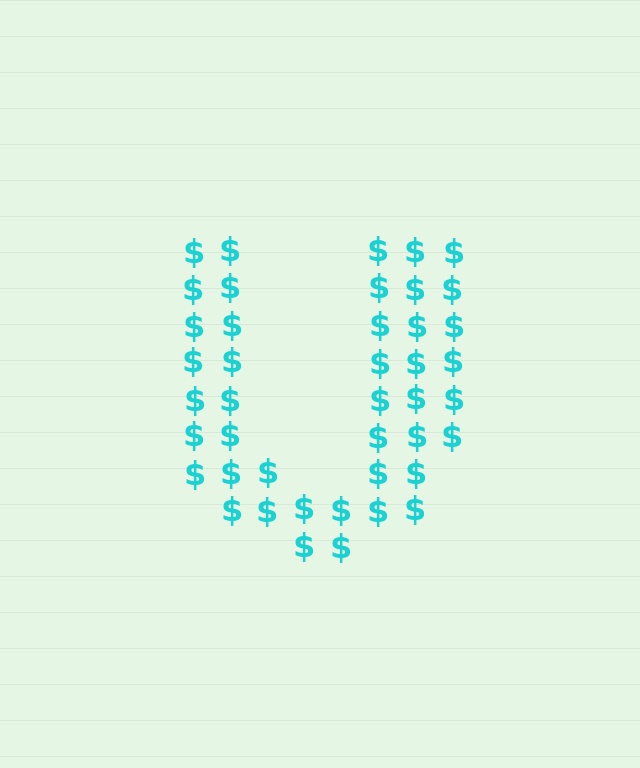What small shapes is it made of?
It is made of small dollar signs.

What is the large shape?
The large shape is the letter U.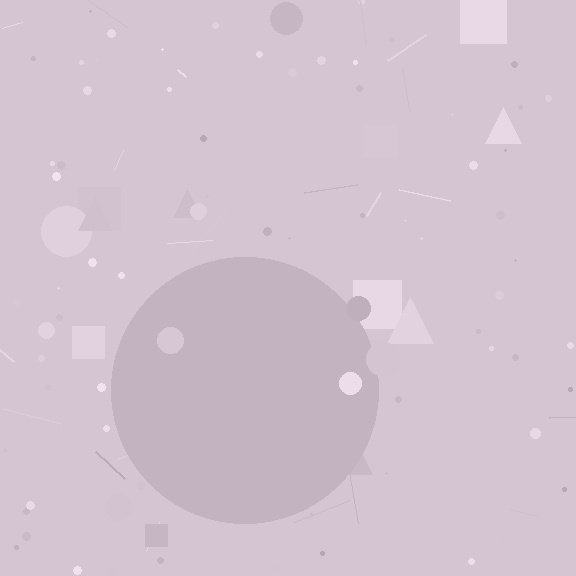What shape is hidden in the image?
A circle is hidden in the image.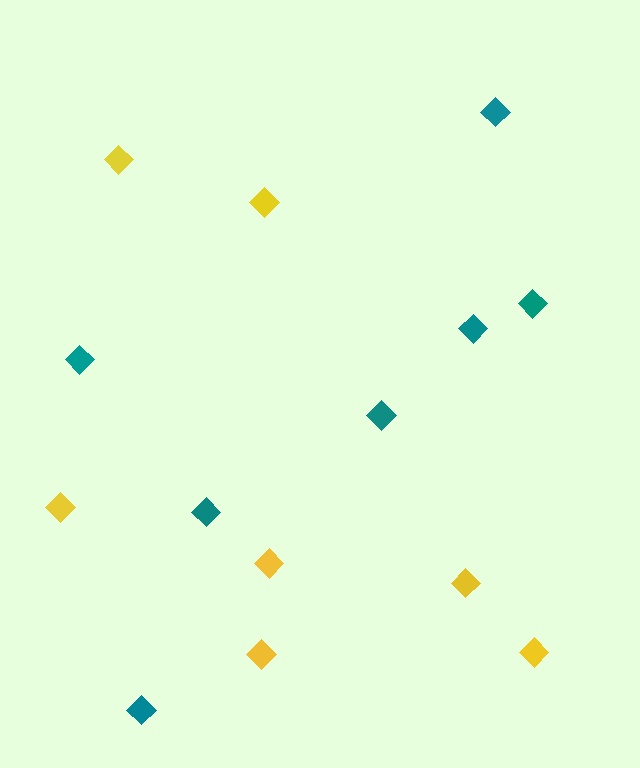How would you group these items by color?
There are 2 groups: one group of yellow diamonds (7) and one group of teal diamonds (7).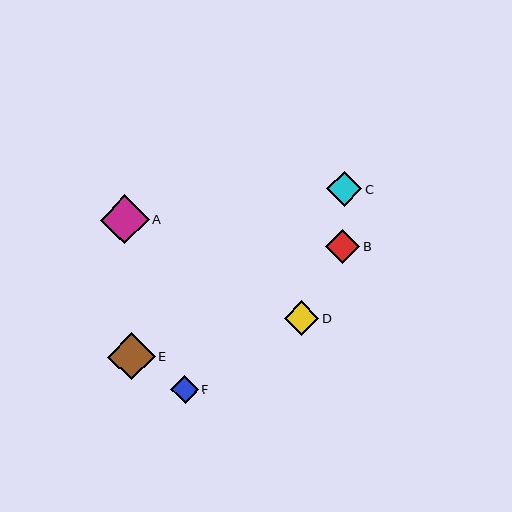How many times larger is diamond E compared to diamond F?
Diamond E is approximately 1.7 times the size of diamond F.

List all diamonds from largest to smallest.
From largest to smallest: A, E, D, C, B, F.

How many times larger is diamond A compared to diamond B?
Diamond A is approximately 1.4 times the size of diamond B.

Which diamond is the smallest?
Diamond F is the smallest with a size of approximately 27 pixels.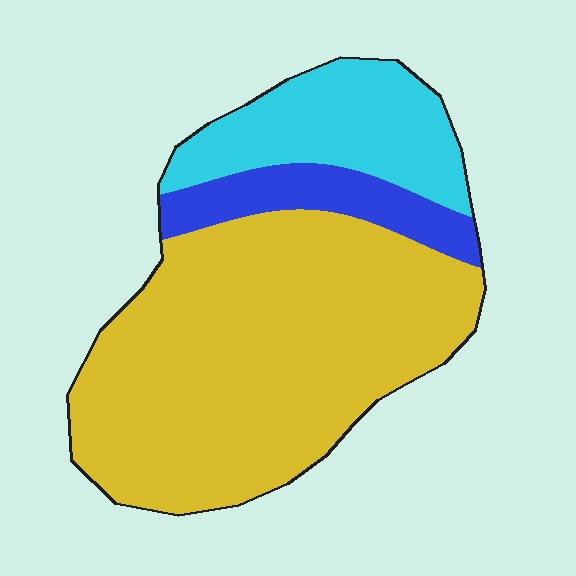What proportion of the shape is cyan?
Cyan takes up about one fifth (1/5) of the shape.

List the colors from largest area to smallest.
From largest to smallest: yellow, cyan, blue.